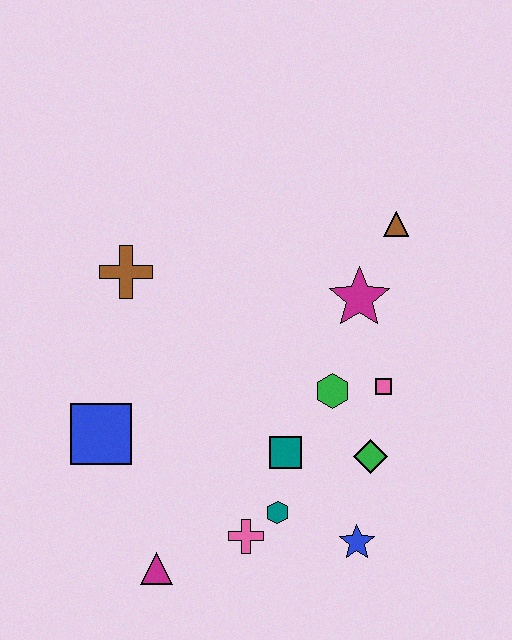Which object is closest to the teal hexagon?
The pink cross is closest to the teal hexagon.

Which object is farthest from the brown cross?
The blue star is farthest from the brown cross.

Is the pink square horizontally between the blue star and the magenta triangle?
No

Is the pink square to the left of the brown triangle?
Yes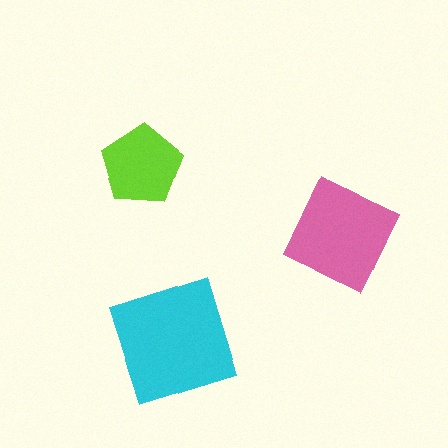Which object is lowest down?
The cyan square is bottommost.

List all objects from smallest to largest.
The lime pentagon, the pink diamond, the cyan square.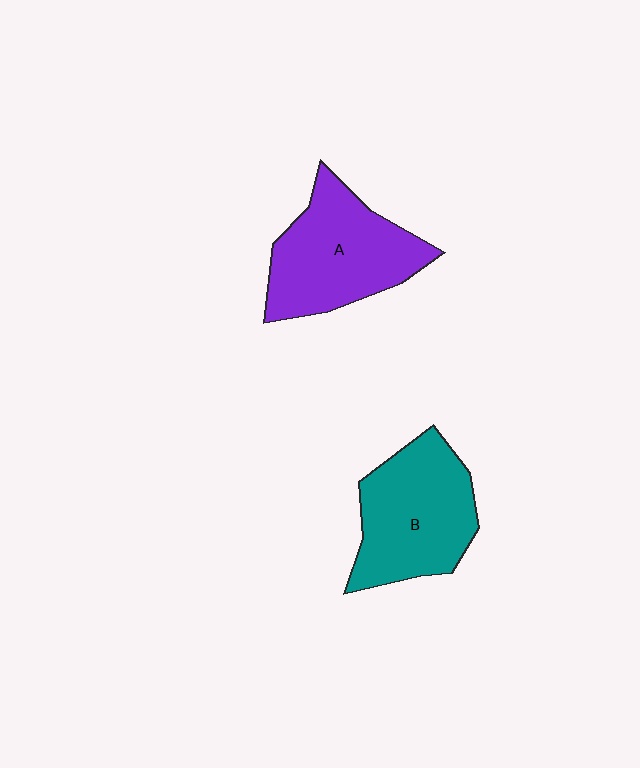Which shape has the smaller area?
Shape B (teal).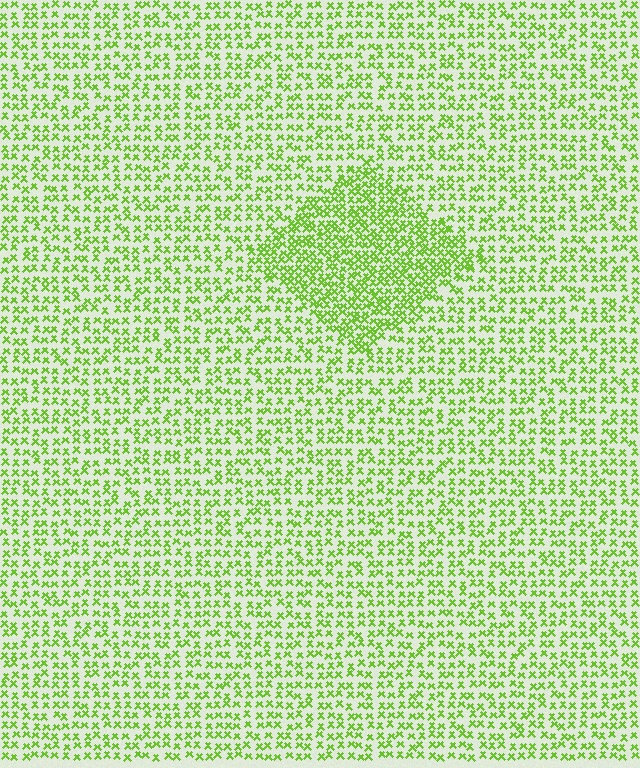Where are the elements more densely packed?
The elements are more densely packed inside the diamond boundary.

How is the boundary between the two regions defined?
The boundary is defined by a change in element density (approximately 1.8x ratio). All elements are the same color, size, and shape.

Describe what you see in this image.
The image contains small lime elements arranged at two different densities. A diamond-shaped region is visible where the elements are more densely packed than the surrounding area.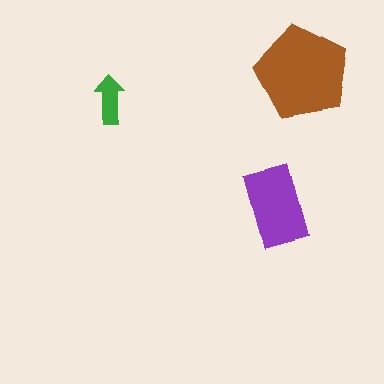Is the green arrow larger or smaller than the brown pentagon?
Smaller.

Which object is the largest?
The brown pentagon.